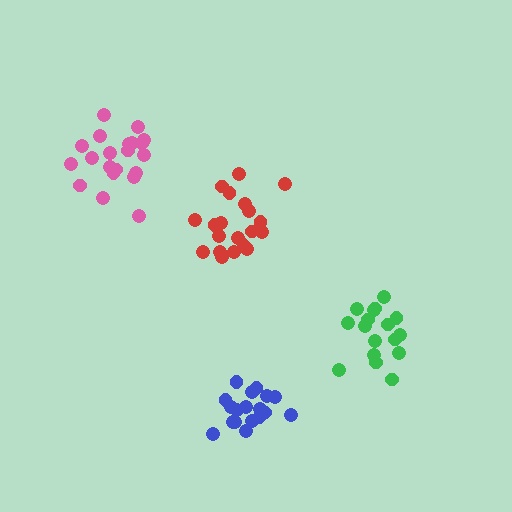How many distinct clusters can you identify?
There are 4 distinct clusters.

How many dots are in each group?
Group 1: 18 dots, Group 2: 17 dots, Group 3: 20 dots, Group 4: 21 dots (76 total).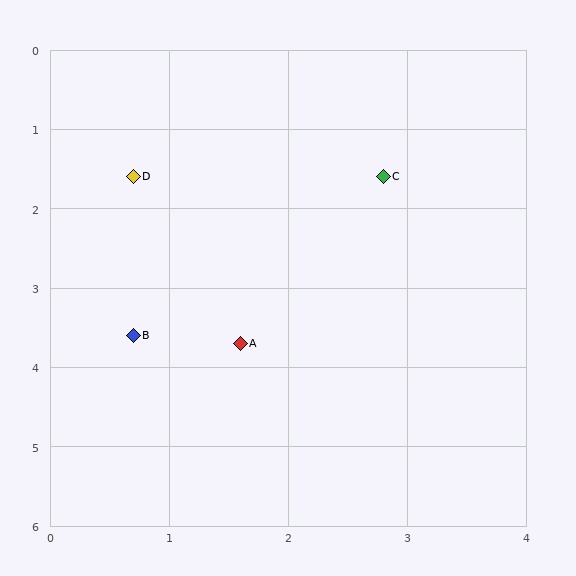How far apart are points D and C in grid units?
Points D and C are about 2.1 grid units apart.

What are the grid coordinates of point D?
Point D is at approximately (0.7, 1.6).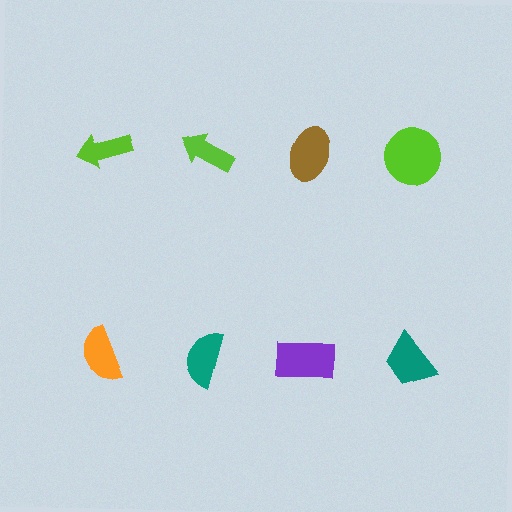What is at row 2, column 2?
A teal semicircle.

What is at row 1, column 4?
A lime circle.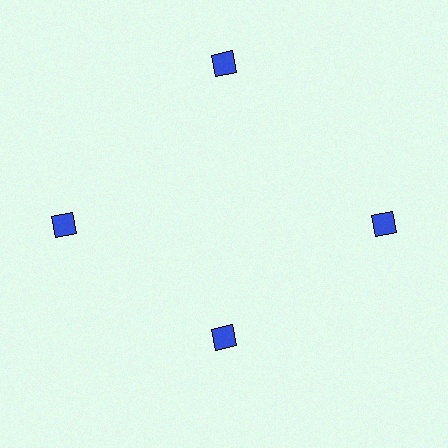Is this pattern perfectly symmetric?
No. The 4 blue squares are arranged in a ring, but one element near the 6 o'clock position is pulled inward toward the center, breaking the 4-fold rotational symmetry.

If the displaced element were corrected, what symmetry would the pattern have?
It would have 4-fold rotational symmetry — the pattern would map onto itself every 90 degrees.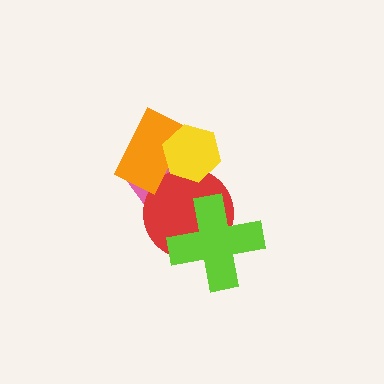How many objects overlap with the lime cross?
2 objects overlap with the lime cross.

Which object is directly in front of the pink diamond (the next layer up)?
The red circle is directly in front of the pink diamond.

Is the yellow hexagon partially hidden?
No, no other shape covers it.